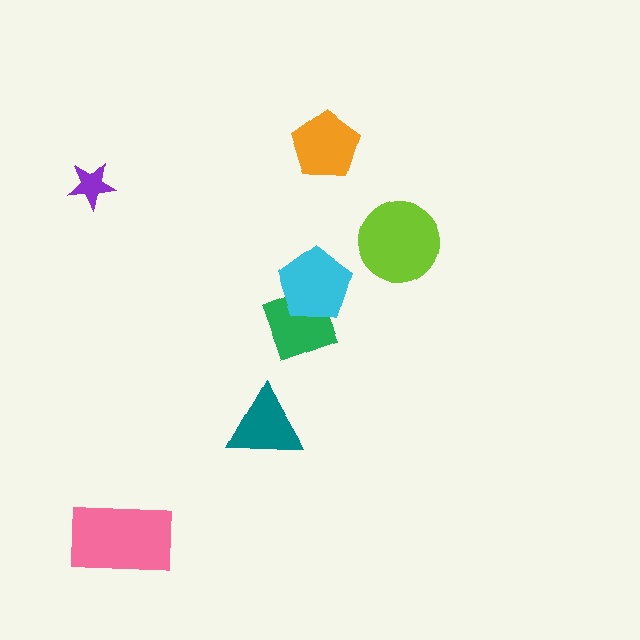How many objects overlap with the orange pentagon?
0 objects overlap with the orange pentagon.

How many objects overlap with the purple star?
0 objects overlap with the purple star.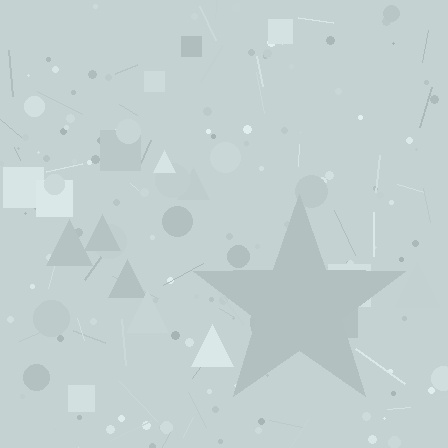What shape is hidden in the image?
A star is hidden in the image.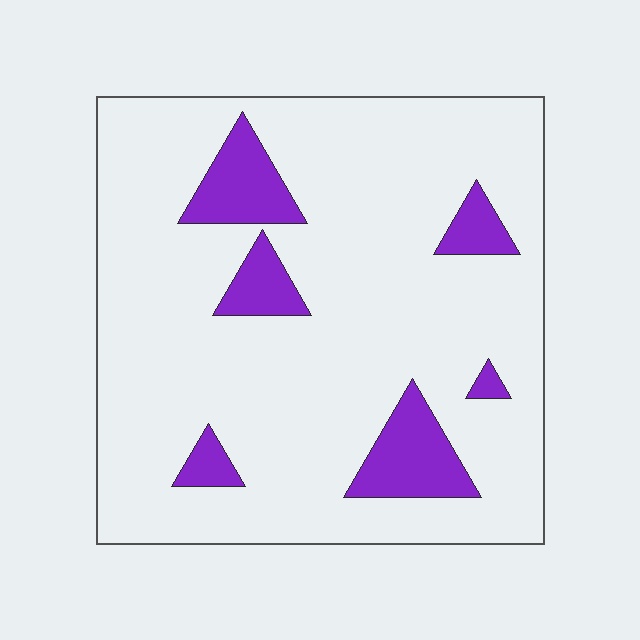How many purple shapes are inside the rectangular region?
6.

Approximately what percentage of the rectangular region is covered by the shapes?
Approximately 15%.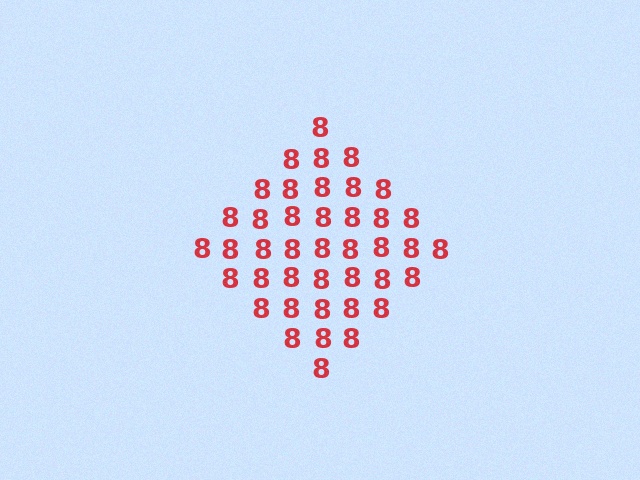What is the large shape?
The large shape is a diamond.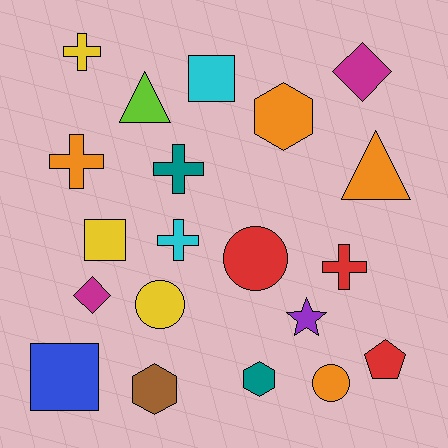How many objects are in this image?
There are 20 objects.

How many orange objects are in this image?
There are 4 orange objects.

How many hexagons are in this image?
There are 3 hexagons.